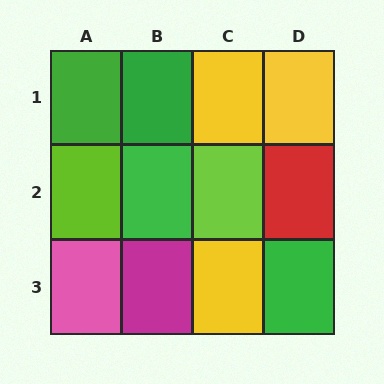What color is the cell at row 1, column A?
Green.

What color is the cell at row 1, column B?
Green.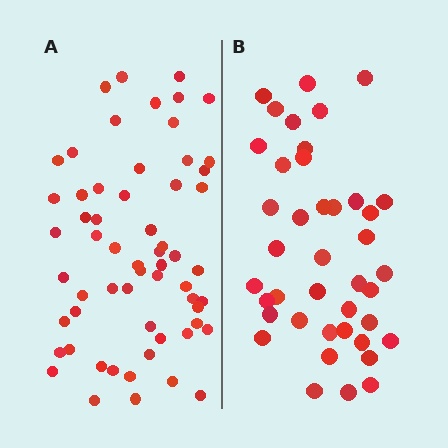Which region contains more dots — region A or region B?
Region A (the left region) has more dots.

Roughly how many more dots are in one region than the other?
Region A has approximately 20 more dots than region B.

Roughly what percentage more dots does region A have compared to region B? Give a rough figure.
About 45% more.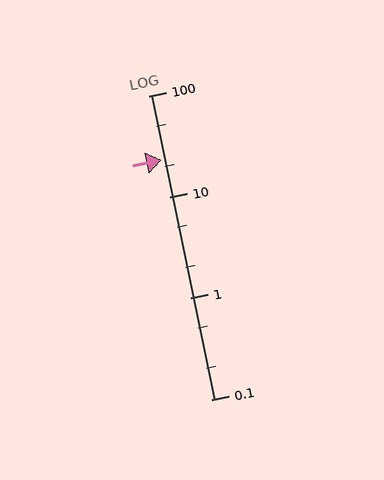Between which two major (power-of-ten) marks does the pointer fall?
The pointer is between 10 and 100.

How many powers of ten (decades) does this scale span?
The scale spans 3 decades, from 0.1 to 100.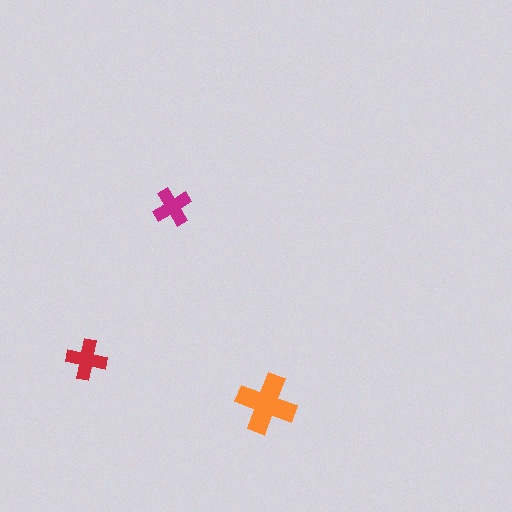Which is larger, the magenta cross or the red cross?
The red one.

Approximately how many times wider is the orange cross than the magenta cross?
About 1.5 times wider.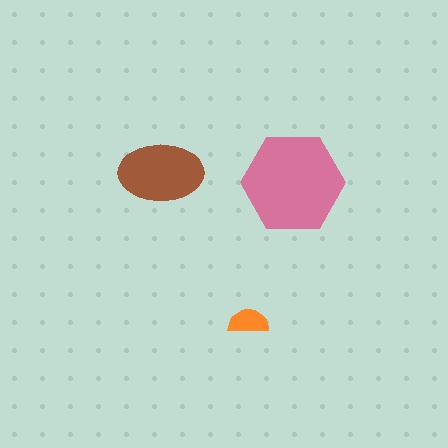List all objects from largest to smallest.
The pink hexagon, the brown ellipse, the orange semicircle.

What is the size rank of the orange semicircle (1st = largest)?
3rd.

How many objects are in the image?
There are 3 objects in the image.